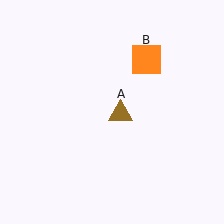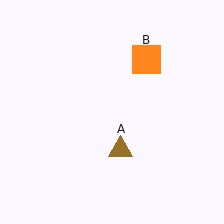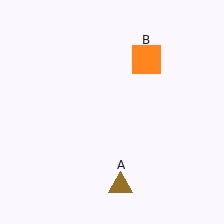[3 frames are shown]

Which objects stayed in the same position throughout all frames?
Orange square (object B) remained stationary.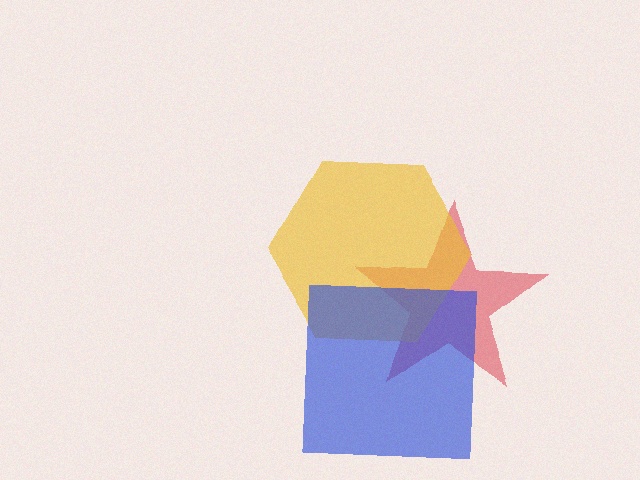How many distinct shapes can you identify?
There are 3 distinct shapes: a red star, a yellow hexagon, a blue square.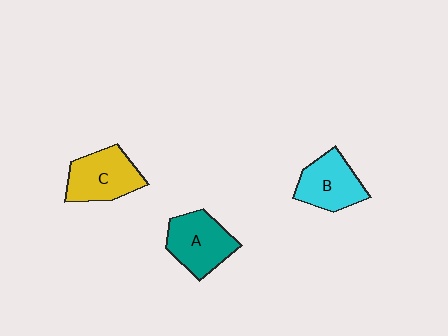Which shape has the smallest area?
Shape B (cyan).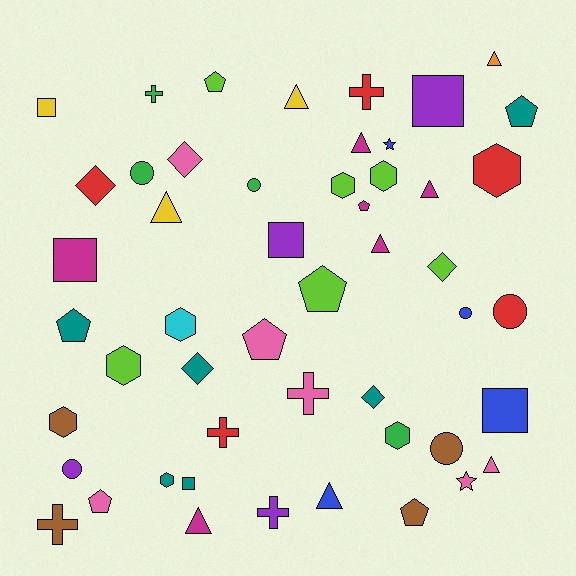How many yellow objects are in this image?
There are 3 yellow objects.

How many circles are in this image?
There are 6 circles.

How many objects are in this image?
There are 50 objects.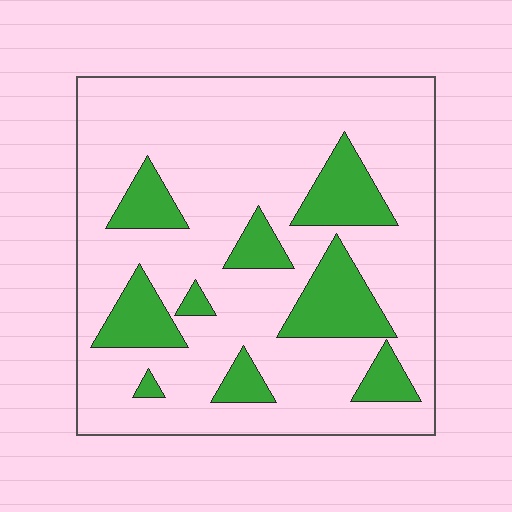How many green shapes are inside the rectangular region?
9.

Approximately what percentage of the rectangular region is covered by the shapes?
Approximately 20%.